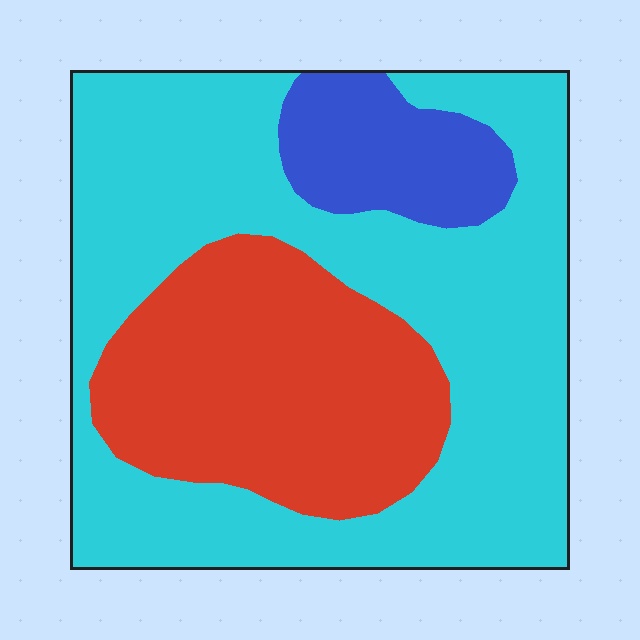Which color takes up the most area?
Cyan, at roughly 60%.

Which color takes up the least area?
Blue, at roughly 10%.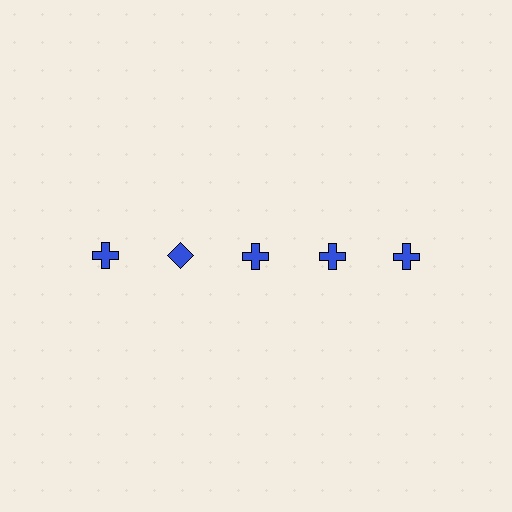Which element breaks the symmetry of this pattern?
The blue diamond in the top row, second from left column breaks the symmetry. All other shapes are blue crosses.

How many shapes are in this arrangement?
There are 5 shapes arranged in a grid pattern.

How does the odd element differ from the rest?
It has a different shape: diamond instead of cross.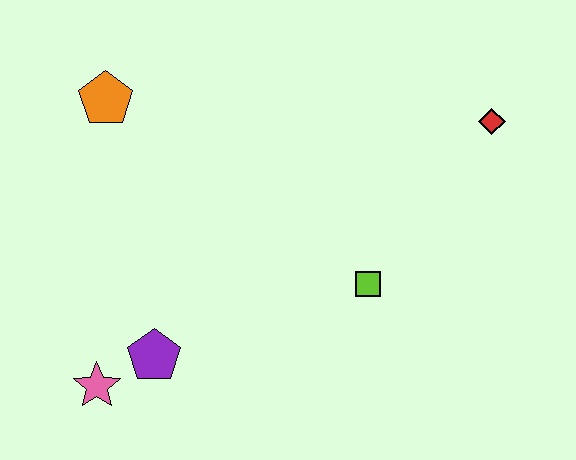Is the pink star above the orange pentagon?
No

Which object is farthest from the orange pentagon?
The red diamond is farthest from the orange pentagon.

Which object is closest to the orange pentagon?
The purple pentagon is closest to the orange pentagon.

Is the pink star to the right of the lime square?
No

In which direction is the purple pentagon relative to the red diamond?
The purple pentagon is to the left of the red diamond.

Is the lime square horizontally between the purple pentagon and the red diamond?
Yes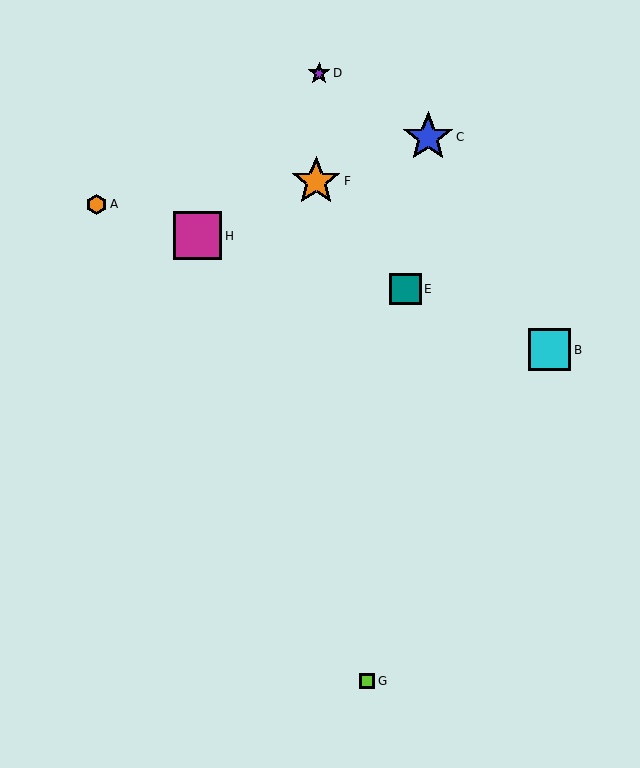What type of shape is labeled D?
Shape D is a purple star.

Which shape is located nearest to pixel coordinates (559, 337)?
The cyan square (labeled B) at (550, 350) is nearest to that location.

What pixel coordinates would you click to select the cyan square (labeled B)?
Click at (550, 350) to select the cyan square B.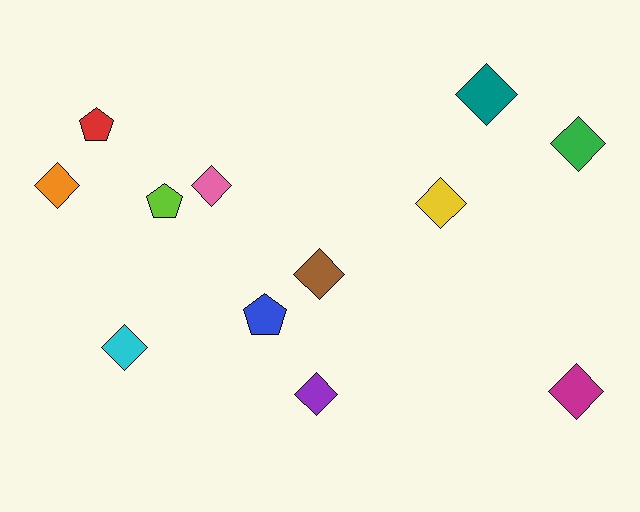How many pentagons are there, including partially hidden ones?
There are 3 pentagons.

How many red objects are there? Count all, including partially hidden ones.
There is 1 red object.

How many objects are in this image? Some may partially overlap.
There are 12 objects.